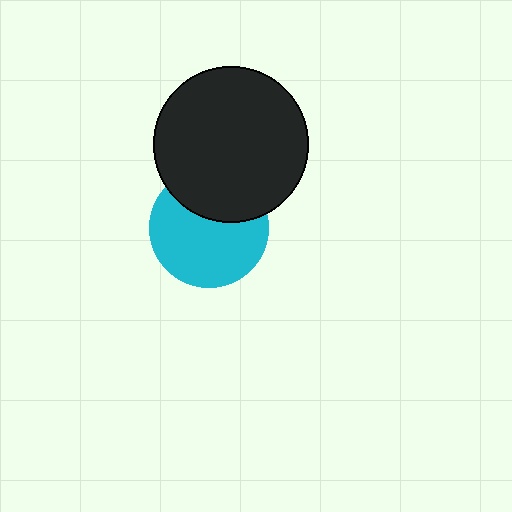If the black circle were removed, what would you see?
You would see the complete cyan circle.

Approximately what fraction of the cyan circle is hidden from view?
Roughly 34% of the cyan circle is hidden behind the black circle.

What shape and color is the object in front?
The object in front is a black circle.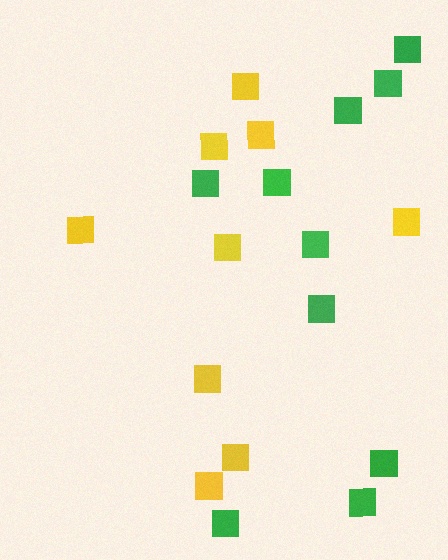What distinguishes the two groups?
There are 2 groups: one group of green squares (10) and one group of yellow squares (9).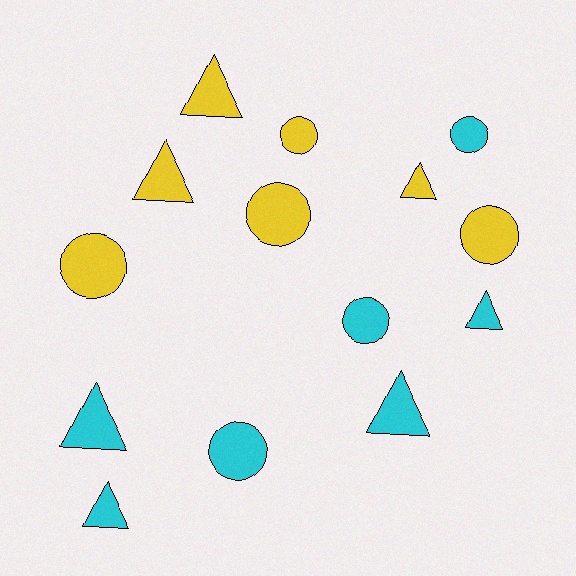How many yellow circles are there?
There are 4 yellow circles.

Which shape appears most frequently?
Circle, with 7 objects.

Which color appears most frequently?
Cyan, with 7 objects.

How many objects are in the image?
There are 14 objects.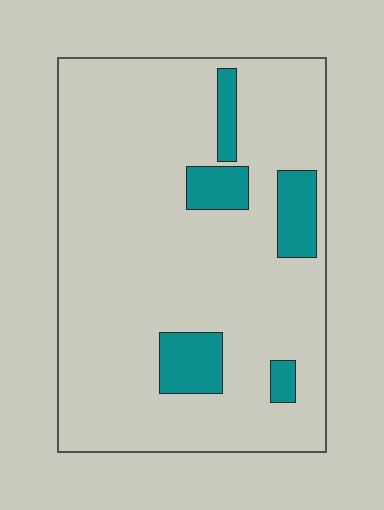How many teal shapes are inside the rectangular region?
5.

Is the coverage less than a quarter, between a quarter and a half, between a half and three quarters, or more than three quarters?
Less than a quarter.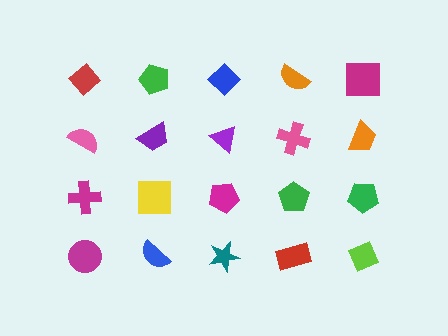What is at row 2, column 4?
A pink cross.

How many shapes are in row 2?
5 shapes.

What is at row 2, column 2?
A purple trapezoid.